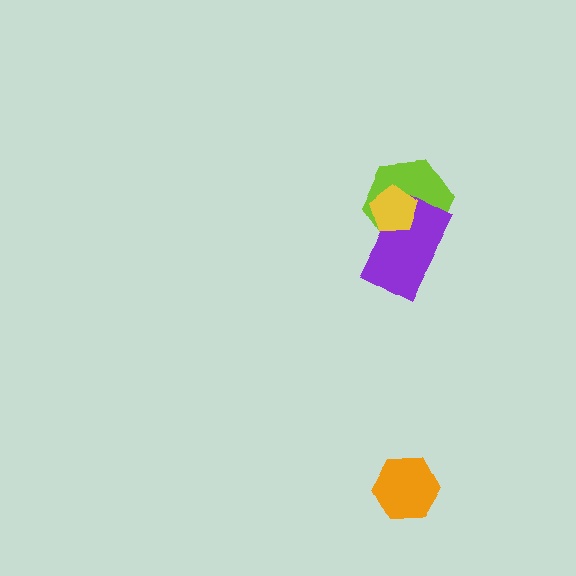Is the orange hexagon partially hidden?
No, no other shape covers it.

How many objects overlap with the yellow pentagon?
2 objects overlap with the yellow pentagon.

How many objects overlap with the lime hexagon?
2 objects overlap with the lime hexagon.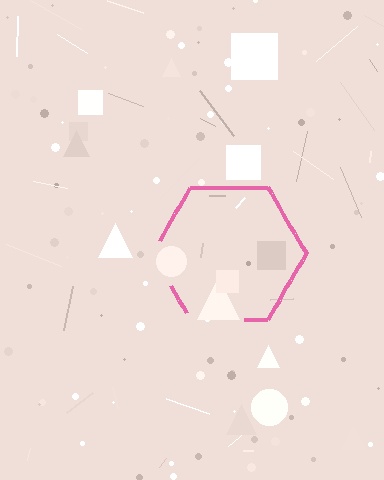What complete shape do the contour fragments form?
The contour fragments form a hexagon.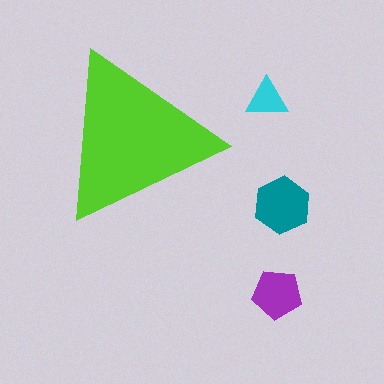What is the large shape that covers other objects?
A lime triangle.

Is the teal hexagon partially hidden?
No, the teal hexagon is fully visible.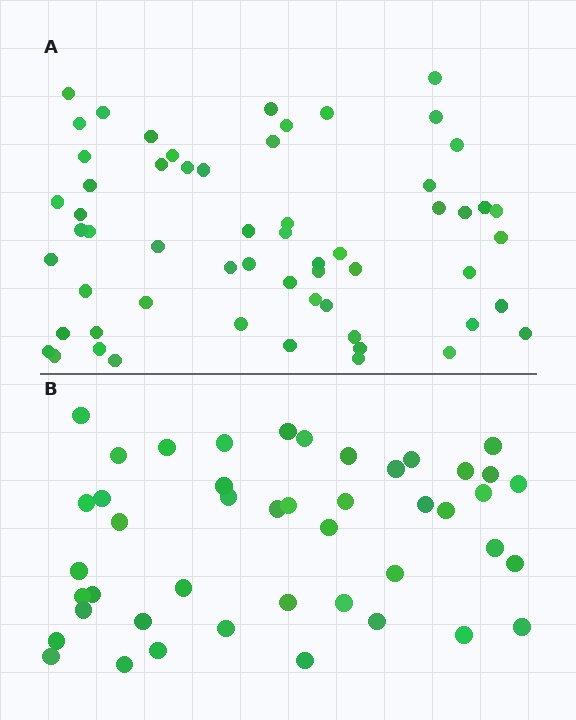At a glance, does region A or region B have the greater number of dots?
Region A (the top region) has more dots.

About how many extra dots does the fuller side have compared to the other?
Region A has approximately 15 more dots than region B.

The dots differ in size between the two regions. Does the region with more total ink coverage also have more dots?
No. Region B has more total ink coverage because its dots are larger, but region A actually contains more individual dots. Total area can be misleading — the number of items is what matters here.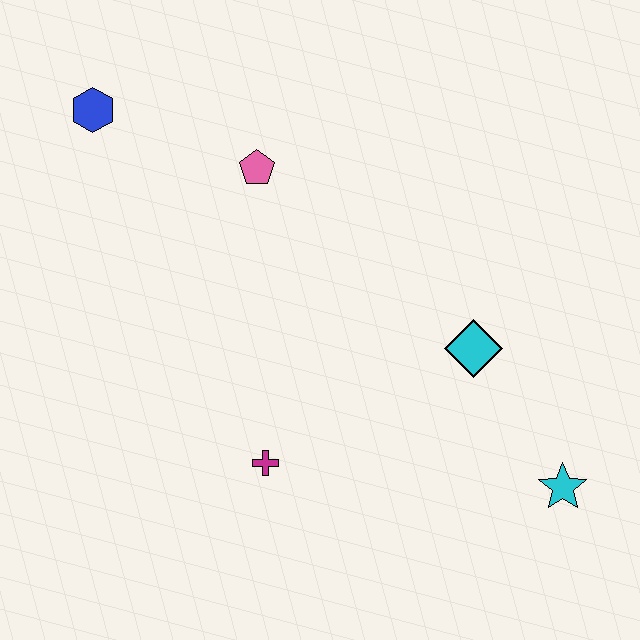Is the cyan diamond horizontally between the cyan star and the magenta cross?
Yes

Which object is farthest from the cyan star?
The blue hexagon is farthest from the cyan star.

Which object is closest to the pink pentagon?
The blue hexagon is closest to the pink pentagon.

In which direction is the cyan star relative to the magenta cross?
The cyan star is to the right of the magenta cross.